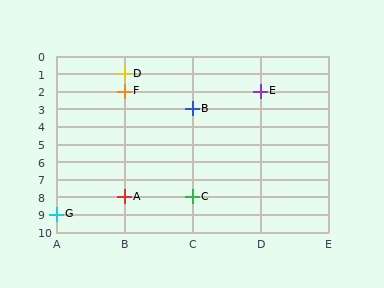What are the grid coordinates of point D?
Point D is at grid coordinates (B, 1).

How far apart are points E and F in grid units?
Points E and F are 2 columns apart.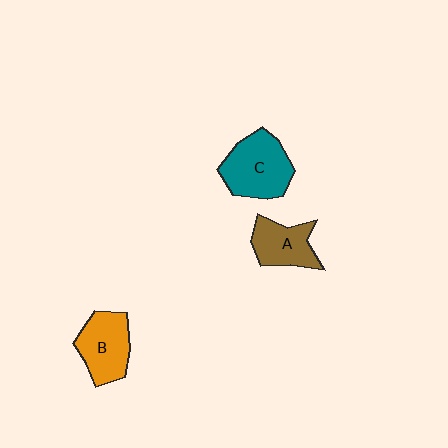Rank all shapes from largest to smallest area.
From largest to smallest: C (teal), B (orange), A (brown).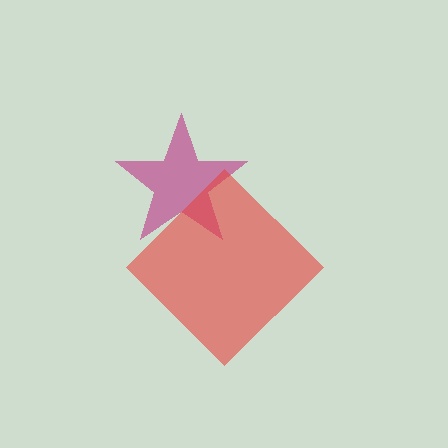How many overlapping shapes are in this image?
There are 2 overlapping shapes in the image.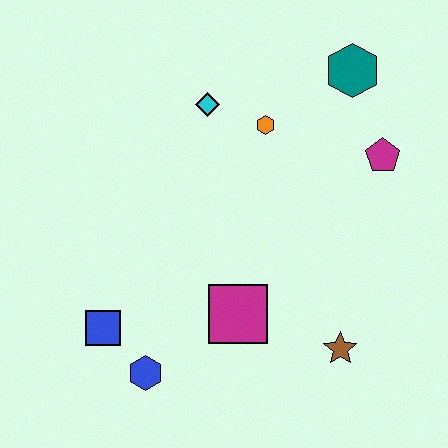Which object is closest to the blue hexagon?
The blue square is closest to the blue hexagon.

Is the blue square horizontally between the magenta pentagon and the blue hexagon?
No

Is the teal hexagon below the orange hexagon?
No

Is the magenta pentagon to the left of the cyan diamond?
No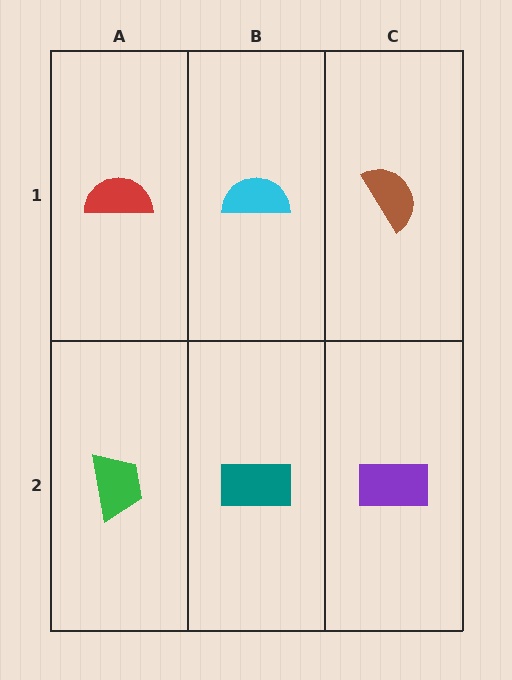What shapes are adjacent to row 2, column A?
A red semicircle (row 1, column A), a teal rectangle (row 2, column B).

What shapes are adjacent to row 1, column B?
A teal rectangle (row 2, column B), a red semicircle (row 1, column A), a brown semicircle (row 1, column C).